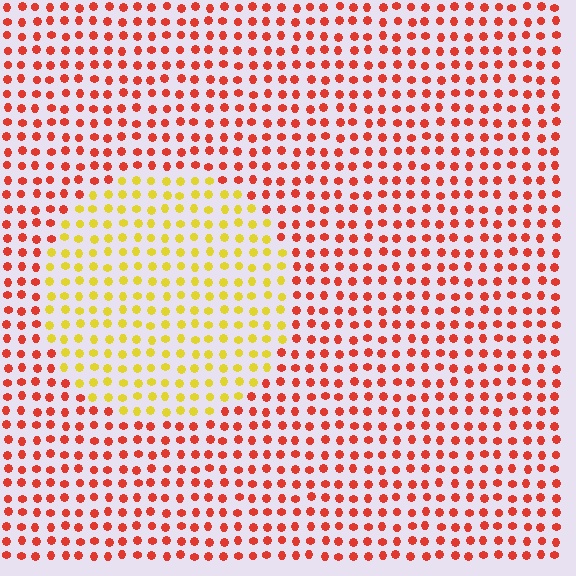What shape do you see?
I see a circle.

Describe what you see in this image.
The image is filled with small red elements in a uniform arrangement. A circle-shaped region is visible where the elements are tinted to a slightly different hue, forming a subtle color boundary.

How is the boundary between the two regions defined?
The boundary is defined purely by a slight shift in hue (about 53 degrees). Spacing, size, and orientation are identical on both sides.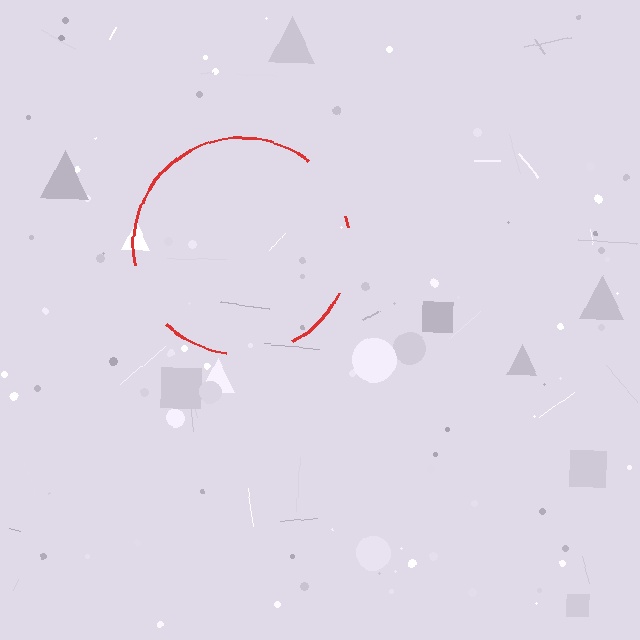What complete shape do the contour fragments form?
The contour fragments form a circle.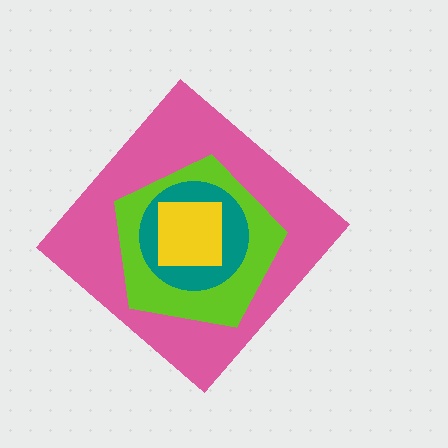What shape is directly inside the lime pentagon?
The teal circle.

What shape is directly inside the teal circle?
The yellow square.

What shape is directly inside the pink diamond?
The lime pentagon.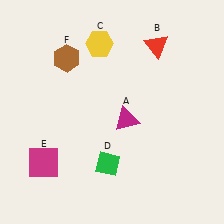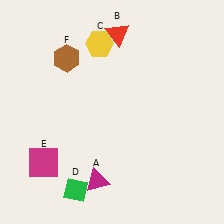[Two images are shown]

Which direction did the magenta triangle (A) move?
The magenta triangle (A) moved down.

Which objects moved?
The objects that moved are: the magenta triangle (A), the red triangle (B), the green diamond (D).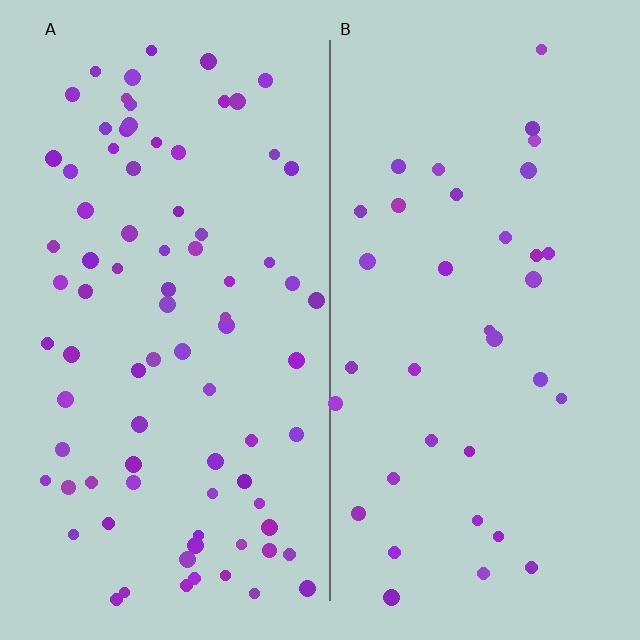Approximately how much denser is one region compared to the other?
Approximately 2.2× — region A over region B.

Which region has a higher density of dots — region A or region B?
A (the left).